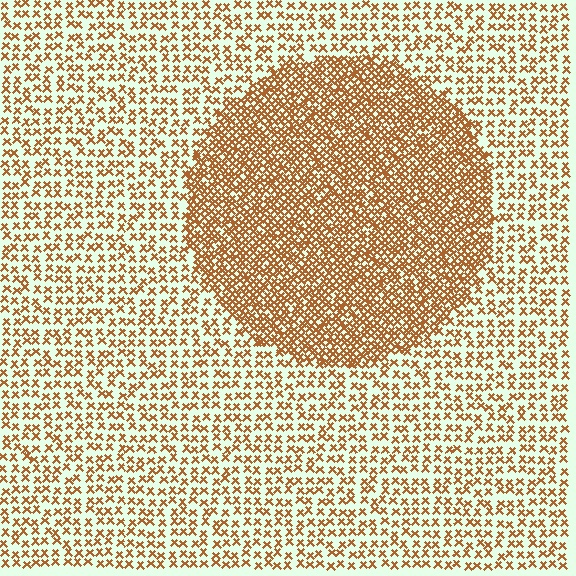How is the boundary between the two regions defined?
The boundary is defined by a change in element density (approximately 2.3x ratio). All elements are the same color, size, and shape.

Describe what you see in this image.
The image contains small brown elements arranged at two different densities. A circle-shaped region is visible where the elements are more densely packed than the surrounding area.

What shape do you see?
I see a circle.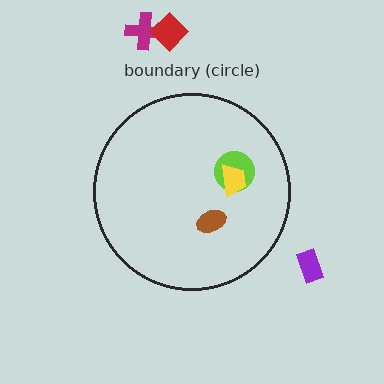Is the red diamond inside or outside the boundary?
Outside.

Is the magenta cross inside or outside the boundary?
Outside.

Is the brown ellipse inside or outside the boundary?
Inside.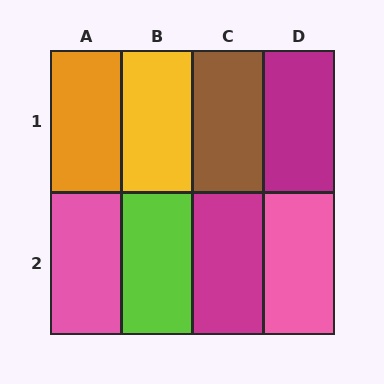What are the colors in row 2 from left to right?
Pink, lime, magenta, pink.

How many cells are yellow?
1 cell is yellow.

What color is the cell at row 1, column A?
Orange.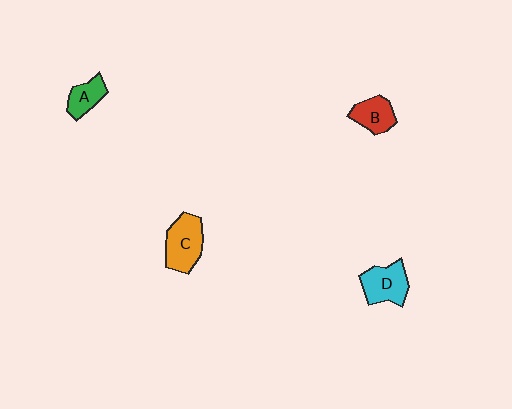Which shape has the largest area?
Shape C (orange).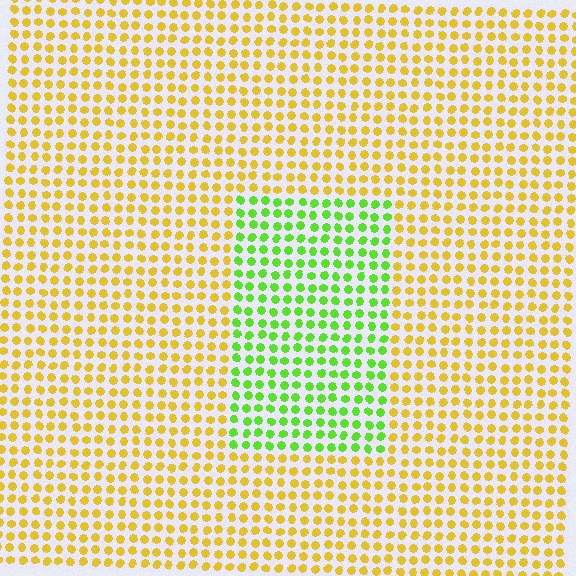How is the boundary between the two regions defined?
The boundary is defined purely by a slight shift in hue (about 55 degrees). Spacing, size, and orientation are identical on both sides.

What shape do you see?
I see a rectangle.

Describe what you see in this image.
The image is filled with small yellow elements in a uniform arrangement. A rectangle-shaped region is visible where the elements are tinted to a slightly different hue, forming a subtle color boundary.